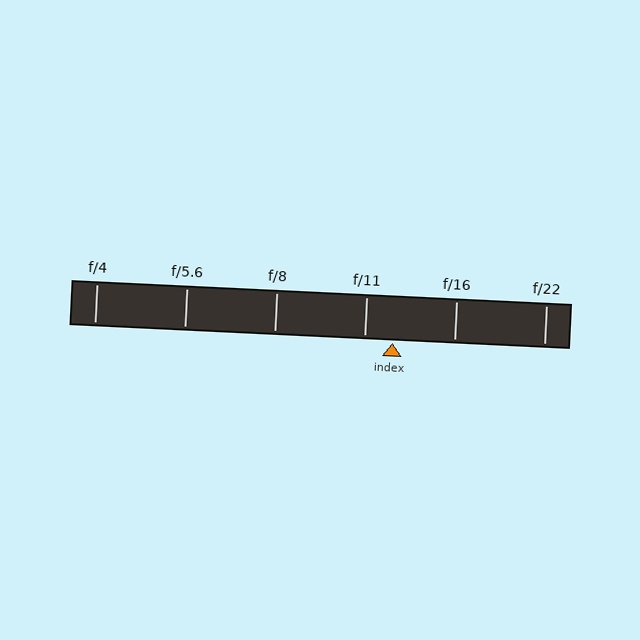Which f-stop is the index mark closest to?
The index mark is closest to f/11.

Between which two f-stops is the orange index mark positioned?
The index mark is between f/11 and f/16.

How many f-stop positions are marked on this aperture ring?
There are 6 f-stop positions marked.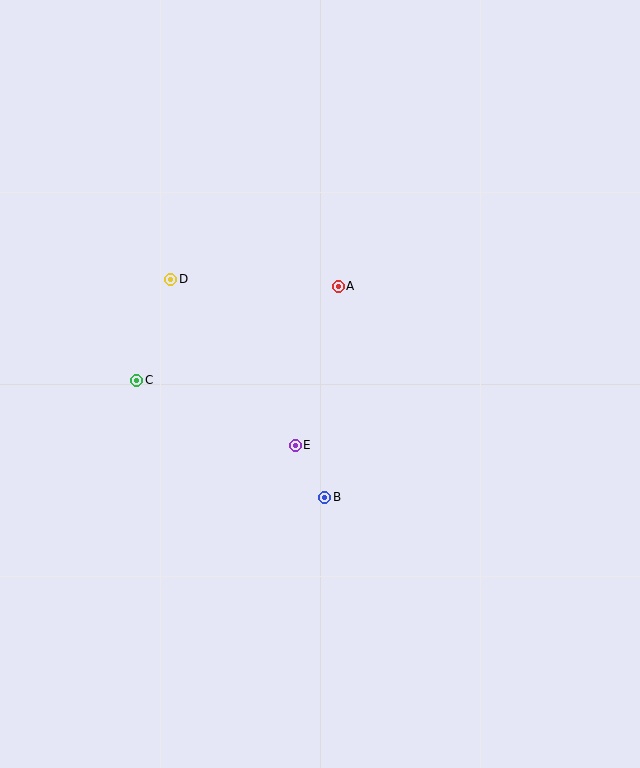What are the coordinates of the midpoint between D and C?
The midpoint between D and C is at (154, 330).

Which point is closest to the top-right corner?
Point A is closest to the top-right corner.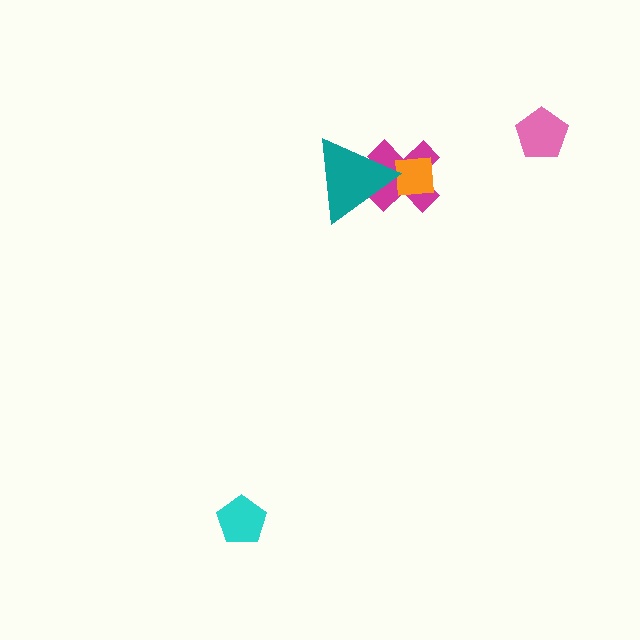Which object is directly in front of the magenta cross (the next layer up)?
The orange square is directly in front of the magenta cross.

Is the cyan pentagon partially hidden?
No, no other shape covers it.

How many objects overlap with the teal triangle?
2 objects overlap with the teal triangle.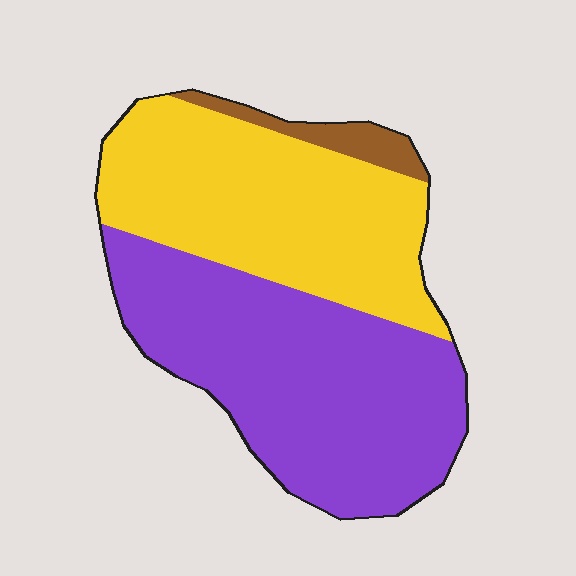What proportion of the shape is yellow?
Yellow covers roughly 45% of the shape.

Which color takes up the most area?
Purple, at roughly 50%.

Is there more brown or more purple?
Purple.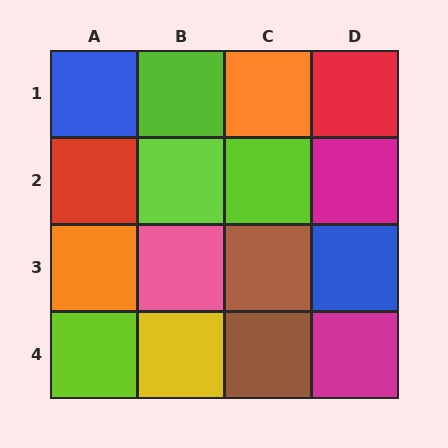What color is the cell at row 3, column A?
Orange.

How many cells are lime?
4 cells are lime.